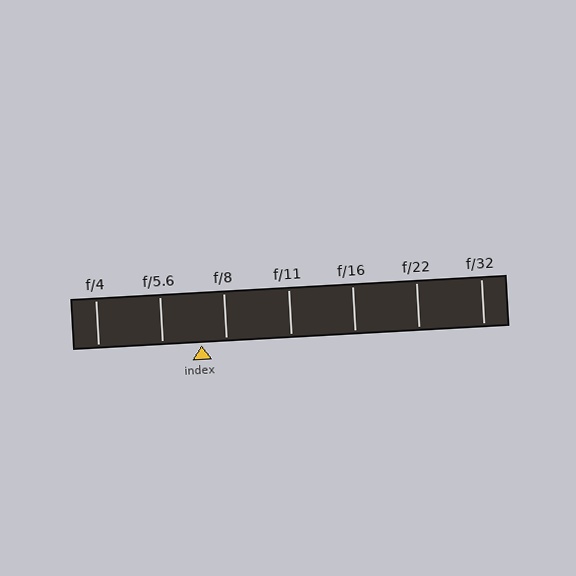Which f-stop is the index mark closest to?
The index mark is closest to f/8.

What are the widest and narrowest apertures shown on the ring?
The widest aperture shown is f/4 and the narrowest is f/32.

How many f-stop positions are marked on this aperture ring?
There are 7 f-stop positions marked.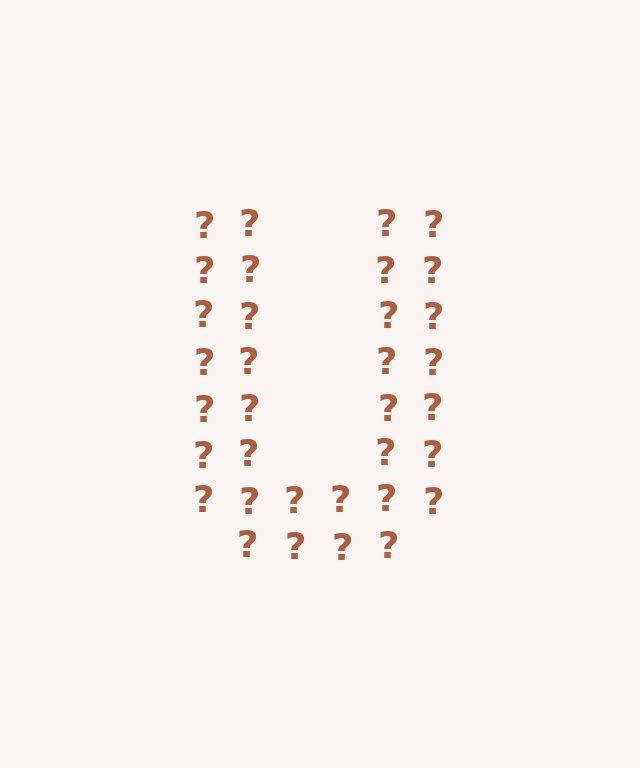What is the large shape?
The large shape is the letter U.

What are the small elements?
The small elements are question marks.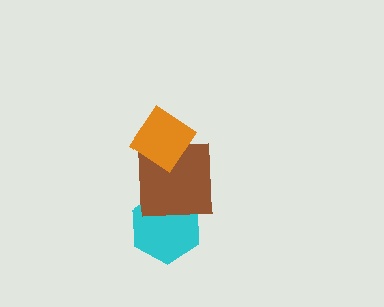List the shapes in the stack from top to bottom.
From top to bottom: the orange diamond, the brown square, the cyan hexagon.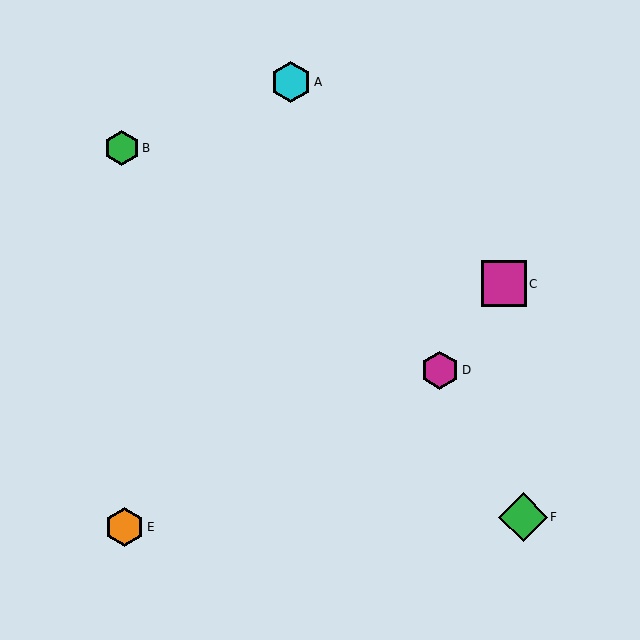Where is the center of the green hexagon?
The center of the green hexagon is at (122, 148).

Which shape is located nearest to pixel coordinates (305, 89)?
The cyan hexagon (labeled A) at (291, 82) is nearest to that location.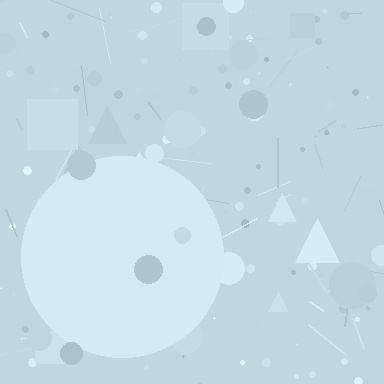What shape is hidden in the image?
A circle is hidden in the image.